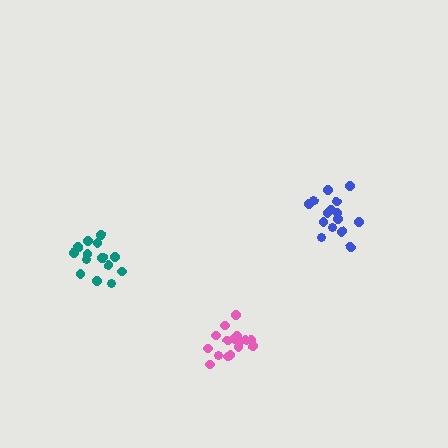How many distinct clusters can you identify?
There are 3 distinct clusters.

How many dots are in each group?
Group 1: 15 dots, Group 2: 15 dots, Group 3: 16 dots (46 total).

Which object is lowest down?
The pink cluster is bottommost.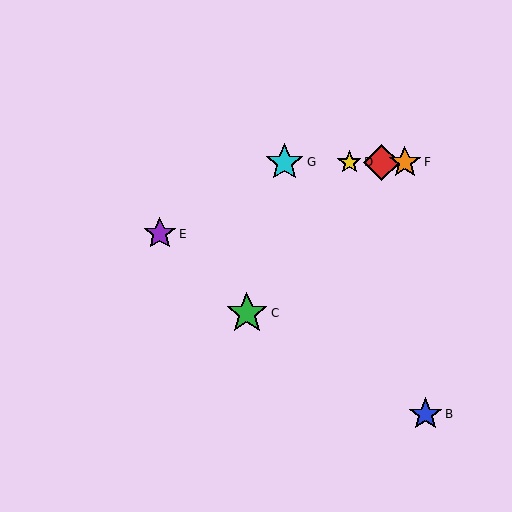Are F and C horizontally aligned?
No, F is at y≈162 and C is at y≈313.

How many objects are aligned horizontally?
4 objects (A, D, F, G) are aligned horizontally.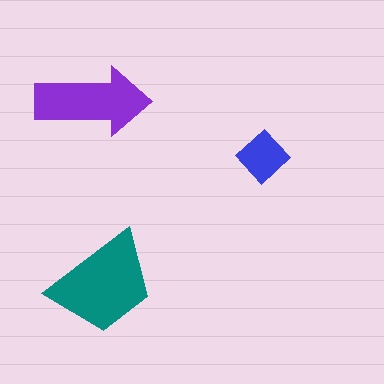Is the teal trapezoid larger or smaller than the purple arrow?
Larger.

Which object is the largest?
The teal trapezoid.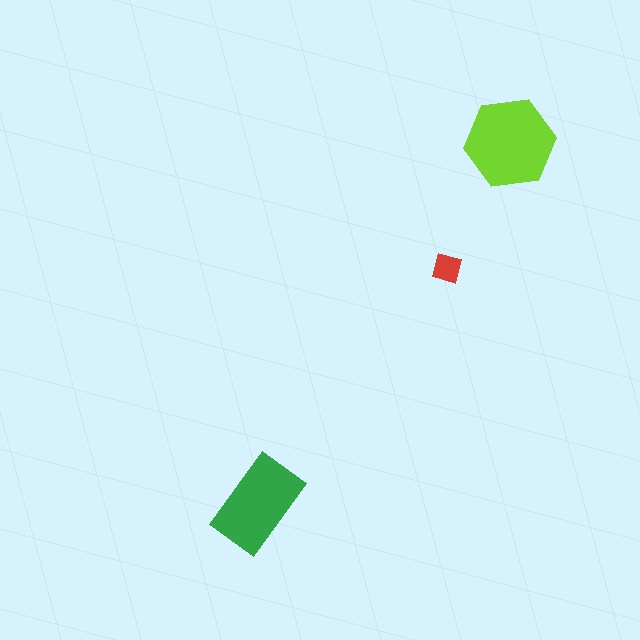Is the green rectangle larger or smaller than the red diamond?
Larger.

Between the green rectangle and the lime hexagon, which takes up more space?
The lime hexagon.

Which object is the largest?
The lime hexagon.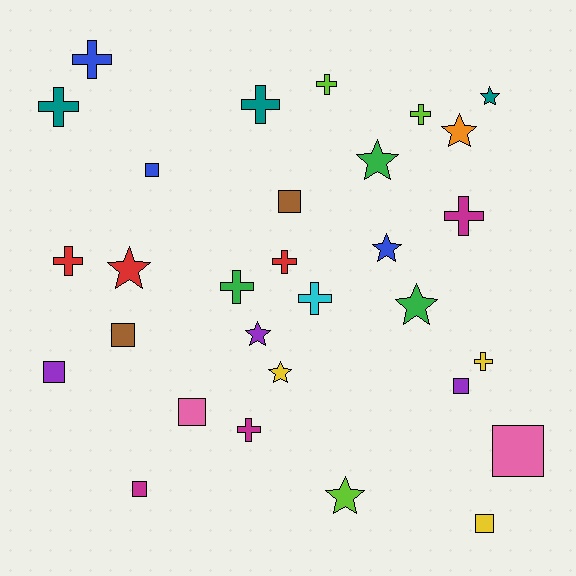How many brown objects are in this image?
There are 2 brown objects.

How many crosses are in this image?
There are 12 crosses.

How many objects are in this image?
There are 30 objects.